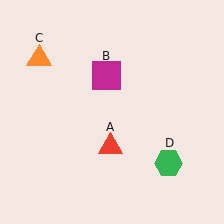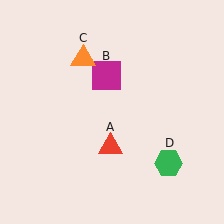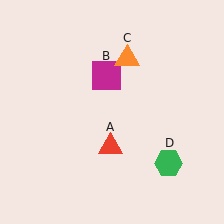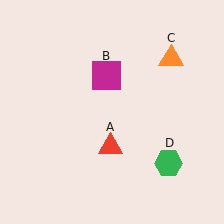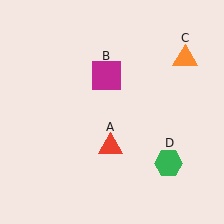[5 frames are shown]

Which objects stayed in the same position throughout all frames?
Red triangle (object A) and magenta square (object B) and green hexagon (object D) remained stationary.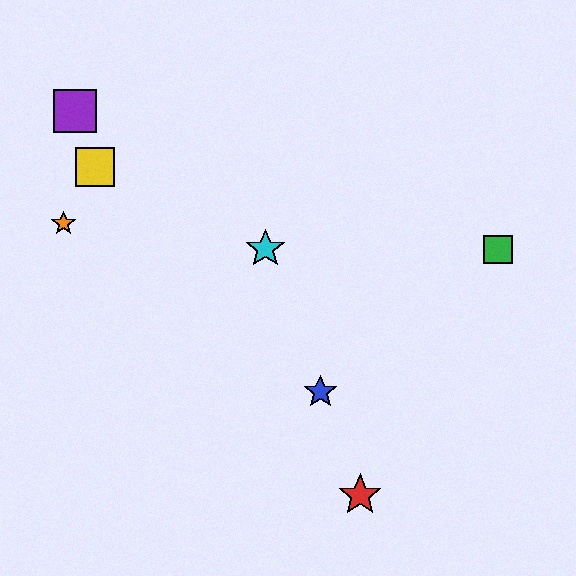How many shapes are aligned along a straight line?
3 shapes (the red star, the blue star, the cyan star) are aligned along a straight line.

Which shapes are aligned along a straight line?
The red star, the blue star, the cyan star are aligned along a straight line.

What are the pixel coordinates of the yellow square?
The yellow square is at (95, 167).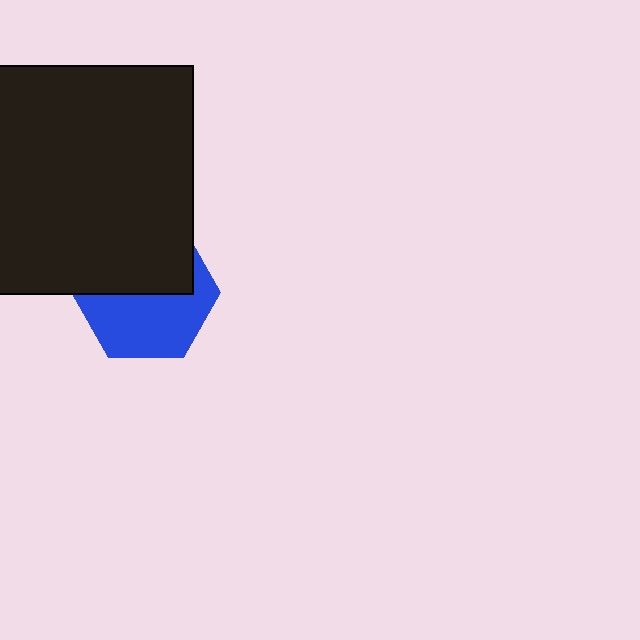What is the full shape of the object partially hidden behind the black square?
The partially hidden object is a blue hexagon.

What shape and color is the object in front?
The object in front is a black square.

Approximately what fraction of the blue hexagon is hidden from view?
Roughly 48% of the blue hexagon is hidden behind the black square.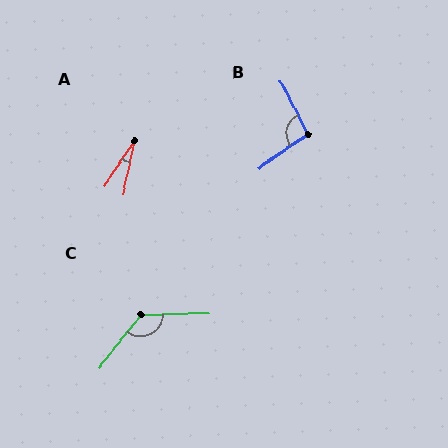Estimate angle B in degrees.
Approximately 97 degrees.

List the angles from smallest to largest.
A (21°), B (97°), C (130°).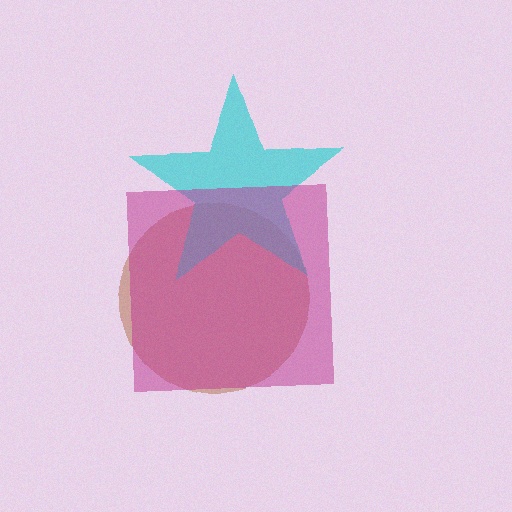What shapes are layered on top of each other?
The layered shapes are: a brown circle, a cyan star, a magenta square.